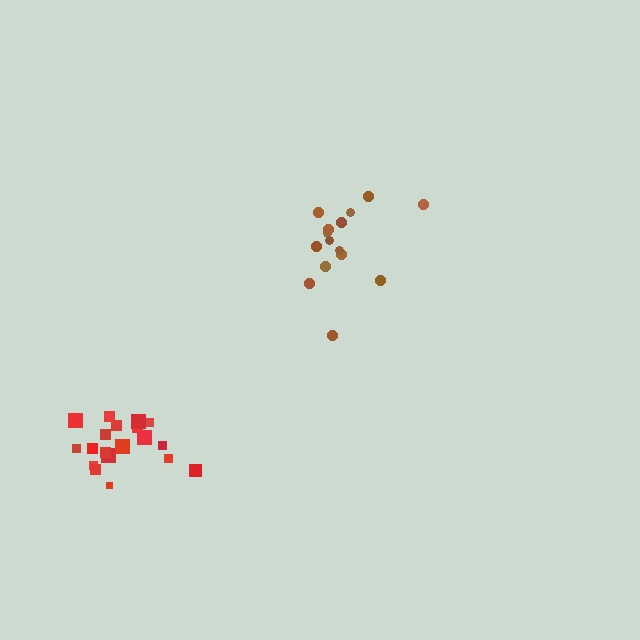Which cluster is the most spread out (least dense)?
Brown.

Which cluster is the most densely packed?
Red.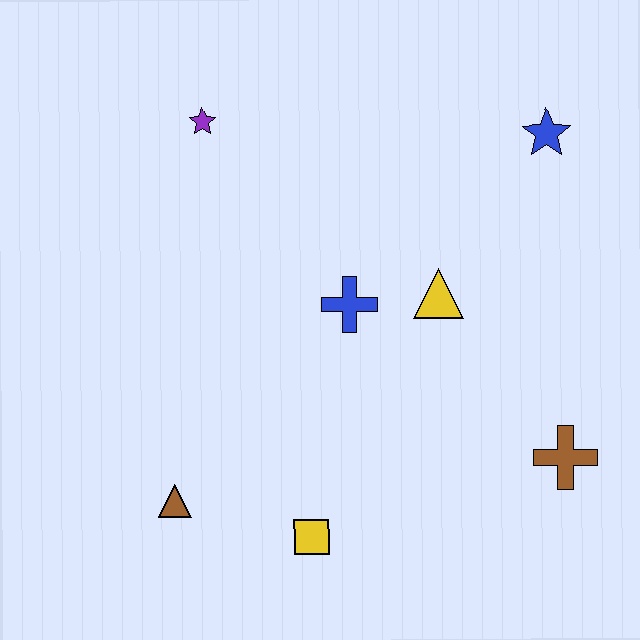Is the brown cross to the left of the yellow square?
No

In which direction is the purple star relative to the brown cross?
The purple star is to the left of the brown cross.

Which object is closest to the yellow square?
The brown triangle is closest to the yellow square.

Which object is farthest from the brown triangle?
The blue star is farthest from the brown triangle.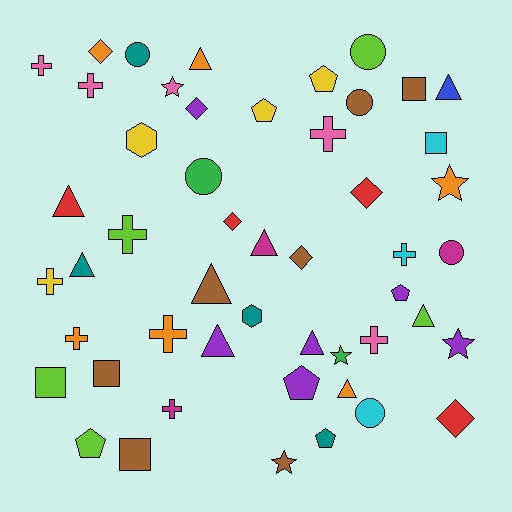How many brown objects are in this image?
There are 7 brown objects.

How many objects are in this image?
There are 50 objects.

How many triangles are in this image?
There are 10 triangles.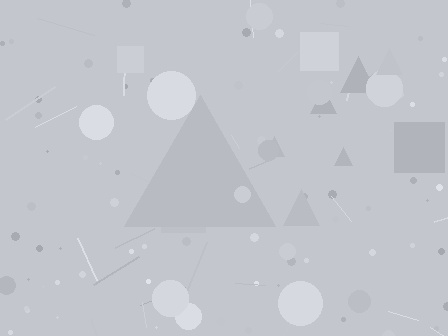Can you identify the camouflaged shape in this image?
The camouflaged shape is a triangle.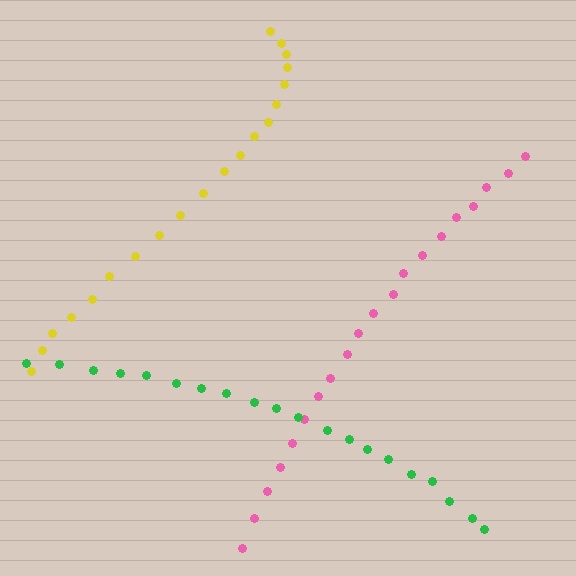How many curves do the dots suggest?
There are 3 distinct paths.